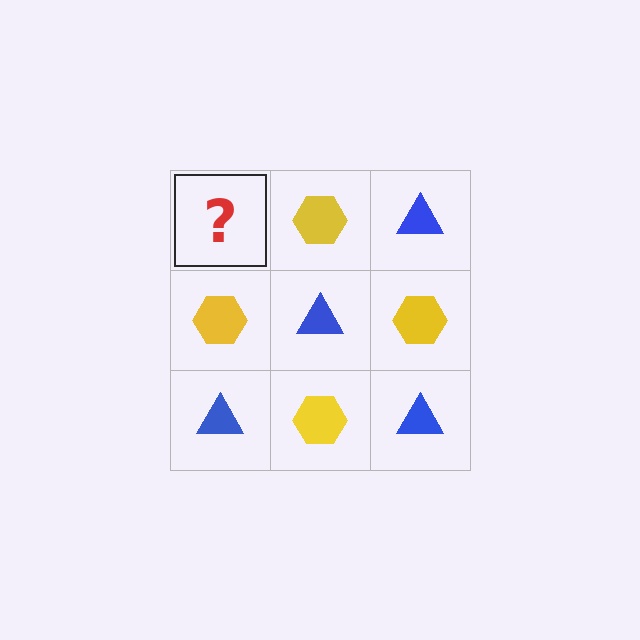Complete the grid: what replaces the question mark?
The question mark should be replaced with a blue triangle.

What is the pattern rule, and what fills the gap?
The rule is that it alternates blue triangle and yellow hexagon in a checkerboard pattern. The gap should be filled with a blue triangle.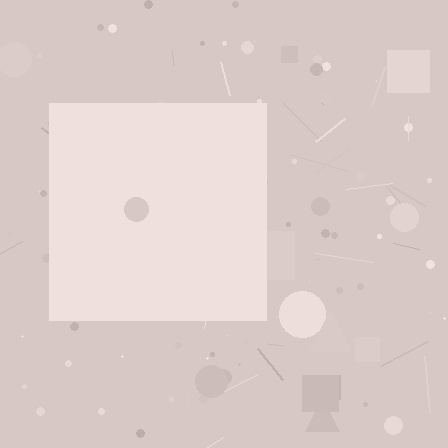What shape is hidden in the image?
A square is hidden in the image.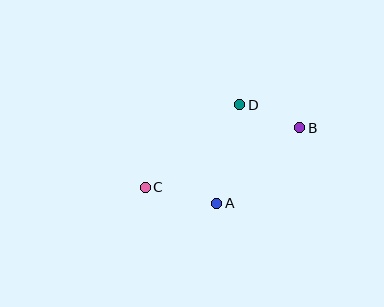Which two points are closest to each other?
Points B and D are closest to each other.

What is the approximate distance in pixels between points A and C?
The distance between A and C is approximately 73 pixels.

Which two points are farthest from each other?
Points B and C are farthest from each other.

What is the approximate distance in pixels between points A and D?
The distance between A and D is approximately 101 pixels.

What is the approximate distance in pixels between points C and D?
The distance between C and D is approximately 126 pixels.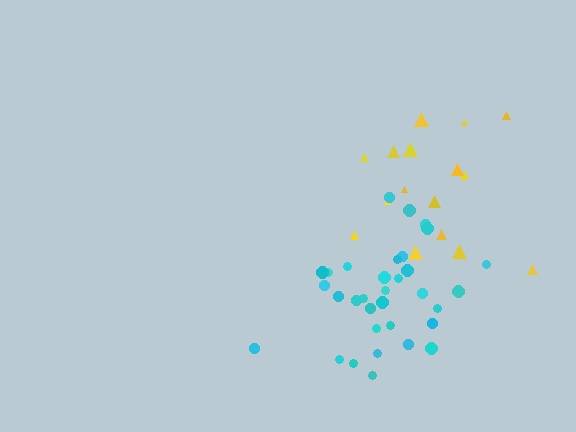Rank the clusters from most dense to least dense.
cyan, yellow.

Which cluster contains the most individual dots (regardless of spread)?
Cyan (33).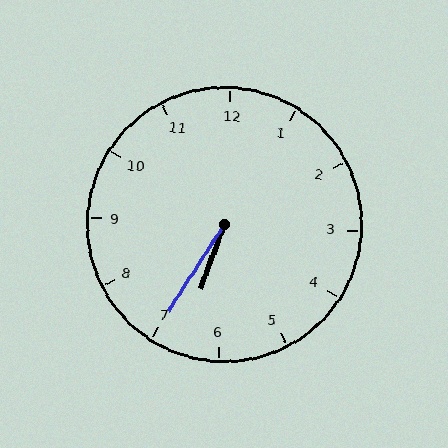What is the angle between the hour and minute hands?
Approximately 12 degrees.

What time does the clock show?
6:35.